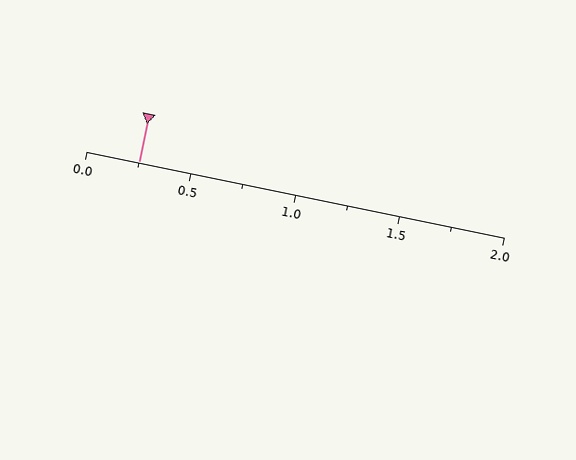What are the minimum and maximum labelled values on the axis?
The axis runs from 0.0 to 2.0.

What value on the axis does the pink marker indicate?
The marker indicates approximately 0.25.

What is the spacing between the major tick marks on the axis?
The major ticks are spaced 0.5 apart.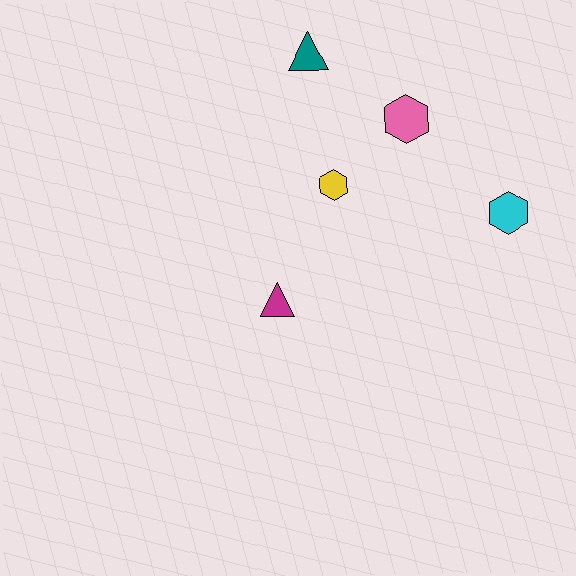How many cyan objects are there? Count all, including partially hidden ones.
There is 1 cyan object.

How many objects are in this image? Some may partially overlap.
There are 5 objects.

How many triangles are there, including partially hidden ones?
There are 2 triangles.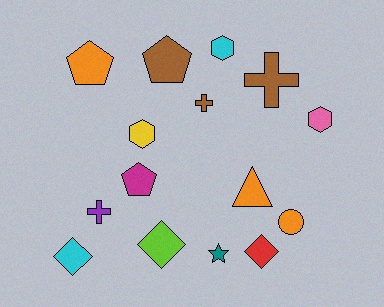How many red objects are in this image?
There is 1 red object.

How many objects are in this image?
There are 15 objects.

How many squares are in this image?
There are no squares.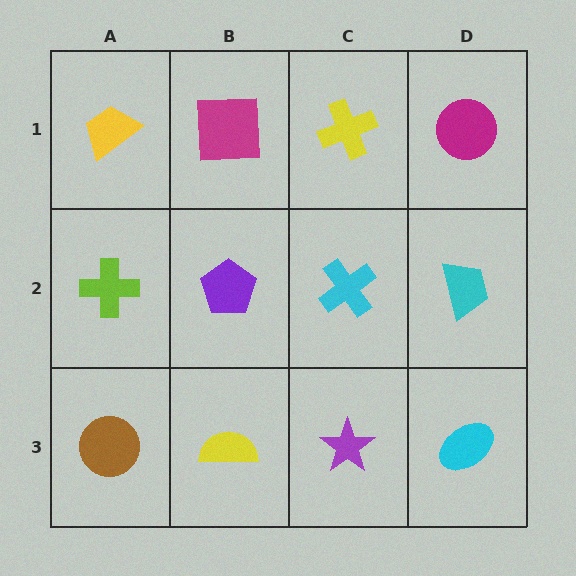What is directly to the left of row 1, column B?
A yellow trapezoid.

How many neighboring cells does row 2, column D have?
3.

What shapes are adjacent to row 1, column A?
A lime cross (row 2, column A), a magenta square (row 1, column B).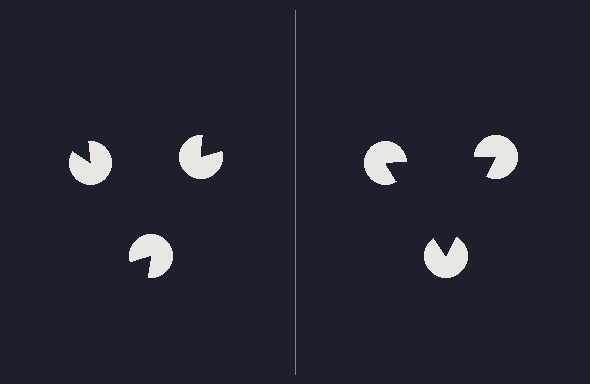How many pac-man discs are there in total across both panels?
6 — 3 on each side.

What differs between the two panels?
The pac-man discs are positioned identically on both sides; only the wedge orientations differ. On the right they align to a triangle; on the left they are misaligned.